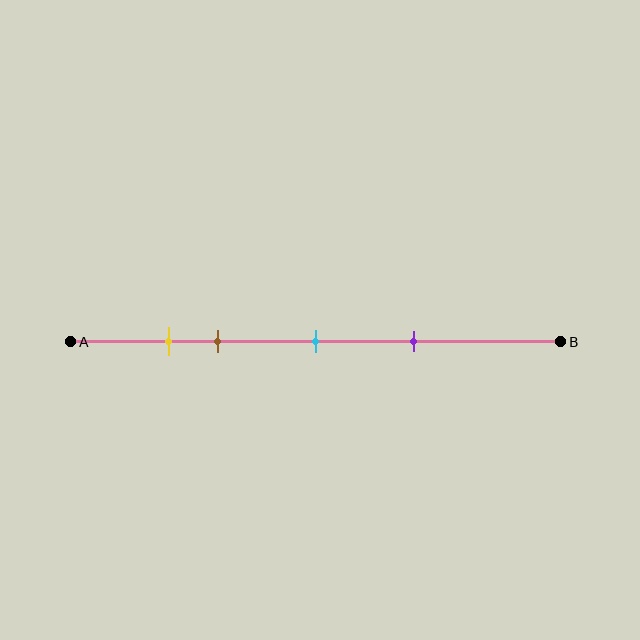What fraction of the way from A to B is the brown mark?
The brown mark is approximately 30% (0.3) of the way from A to B.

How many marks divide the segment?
There are 4 marks dividing the segment.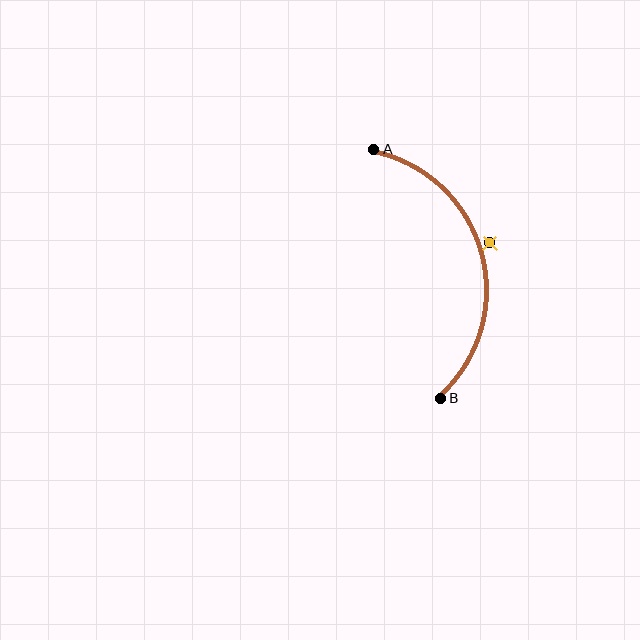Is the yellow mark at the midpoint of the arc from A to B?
No — the yellow mark does not lie on the arc at all. It sits slightly outside the curve.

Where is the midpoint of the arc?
The arc midpoint is the point on the curve farthest from the straight line joining A and B. It sits to the right of that line.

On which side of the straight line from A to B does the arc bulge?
The arc bulges to the right of the straight line connecting A and B.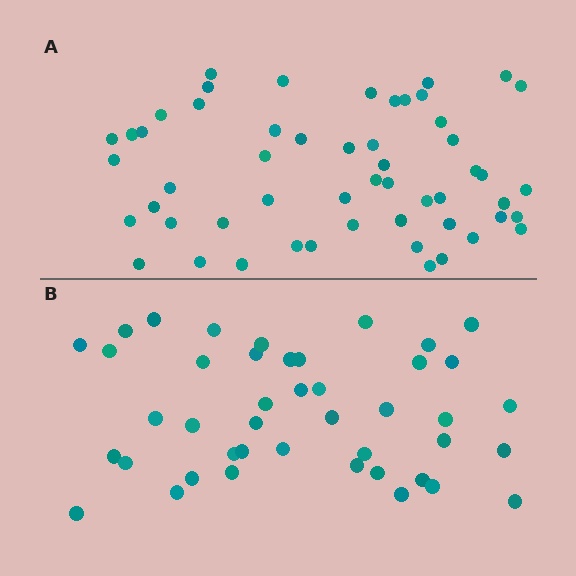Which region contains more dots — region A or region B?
Region A (the top region) has more dots.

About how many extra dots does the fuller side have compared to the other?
Region A has roughly 12 or so more dots than region B.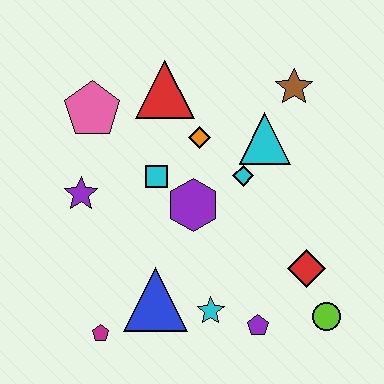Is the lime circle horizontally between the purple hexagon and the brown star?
No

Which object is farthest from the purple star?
The lime circle is farthest from the purple star.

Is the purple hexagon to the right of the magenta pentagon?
Yes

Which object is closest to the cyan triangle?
The cyan diamond is closest to the cyan triangle.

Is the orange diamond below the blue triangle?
No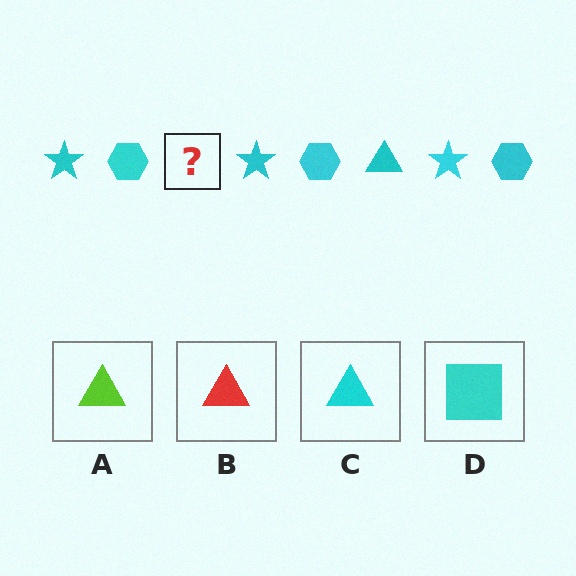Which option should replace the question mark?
Option C.